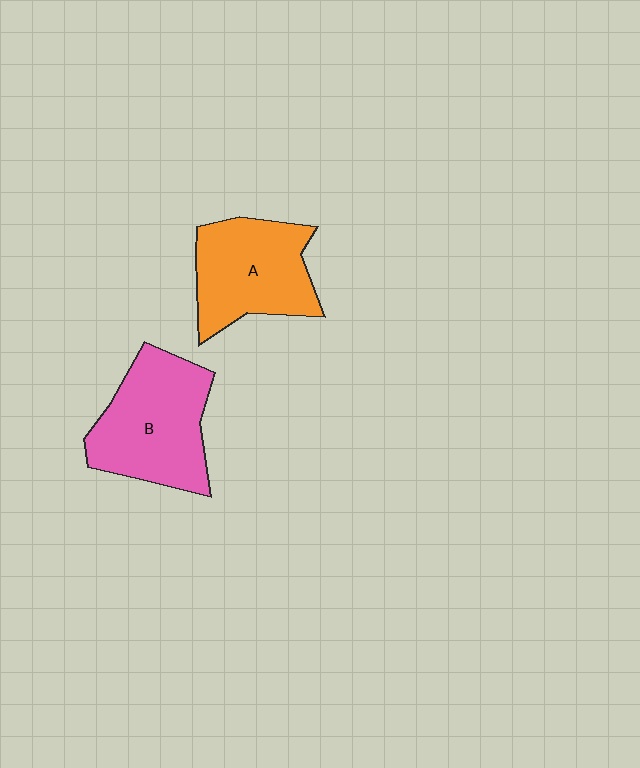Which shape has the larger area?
Shape B (pink).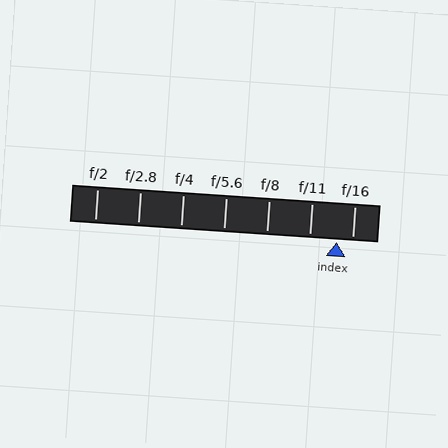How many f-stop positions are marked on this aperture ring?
There are 7 f-stop positions marked.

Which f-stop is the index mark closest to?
The index mark is closest to f/16.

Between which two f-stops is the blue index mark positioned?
The index mark is between f/11 and f/16.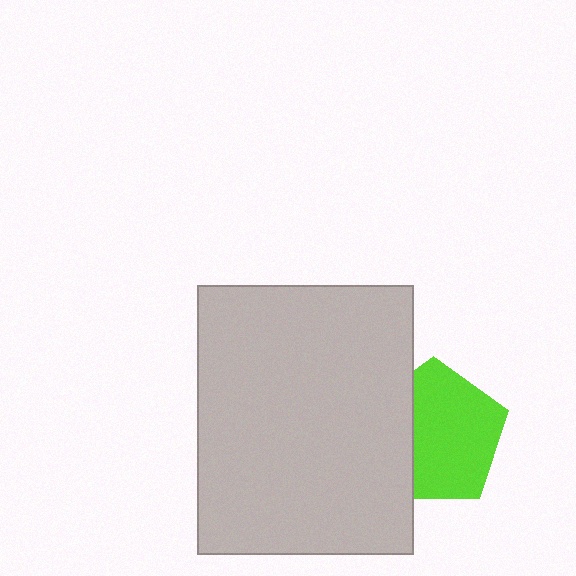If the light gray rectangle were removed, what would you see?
You would see the complete lime pentagon.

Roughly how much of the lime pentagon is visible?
Most of it is visible (roughly 69%).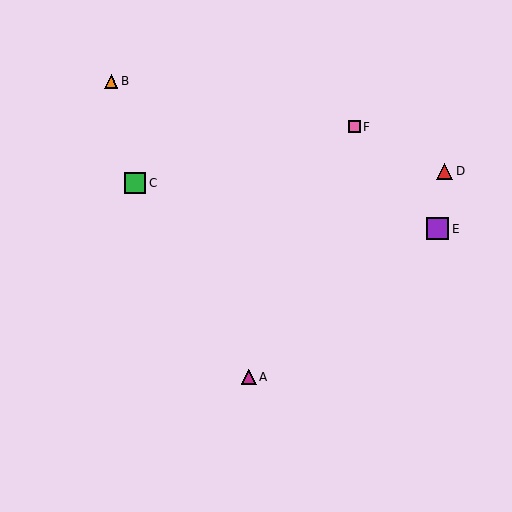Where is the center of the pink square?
The center of the pink square is at (354, 127).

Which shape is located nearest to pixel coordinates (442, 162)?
The red triangle (labeled D) at (445, 171) is nearest to that location.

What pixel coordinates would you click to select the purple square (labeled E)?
Click at (438, 229) to select the purple square E.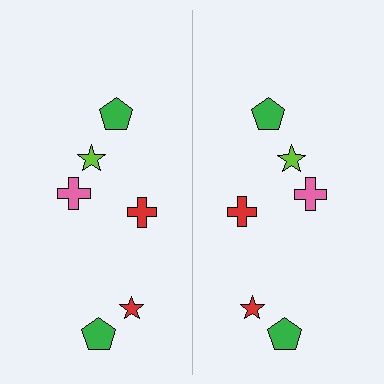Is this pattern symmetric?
Yes, this pattern has bilateral (reflection) symmetry.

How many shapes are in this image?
There are 12 shapes in this image.